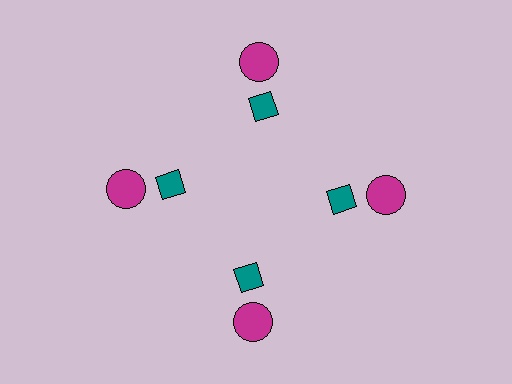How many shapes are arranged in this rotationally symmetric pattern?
There are 8 shapes, arranged in 4 groups of 2.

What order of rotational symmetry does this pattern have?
This pattern has 4-fold rotational symmetry.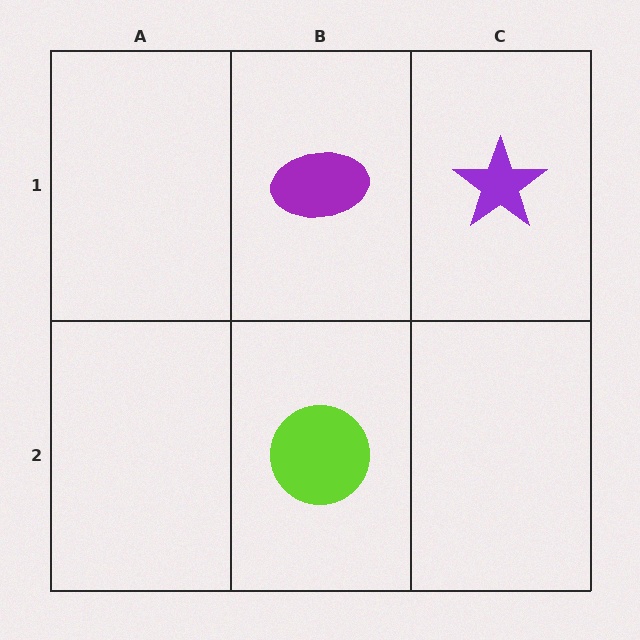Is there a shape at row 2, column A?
No, that cell is empty.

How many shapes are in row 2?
1 shape.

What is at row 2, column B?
A lime circle.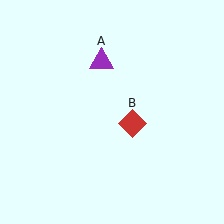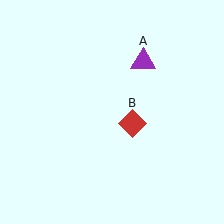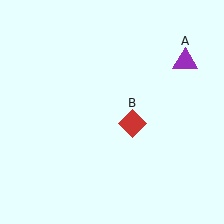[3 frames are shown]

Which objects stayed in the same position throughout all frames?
Red diamond (object B) remained stationary.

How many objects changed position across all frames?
1 object changed position: purple triangle (object A).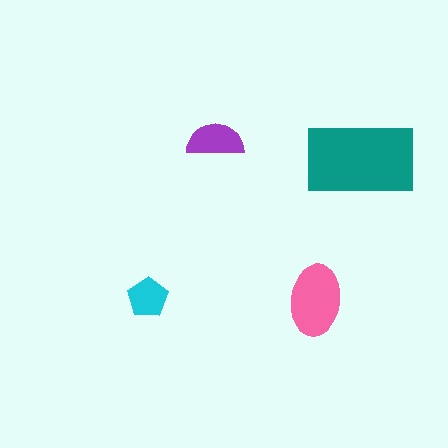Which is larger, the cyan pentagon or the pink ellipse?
The pink ellipse.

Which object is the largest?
The teal rectangle.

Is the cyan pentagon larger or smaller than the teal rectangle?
Smaller.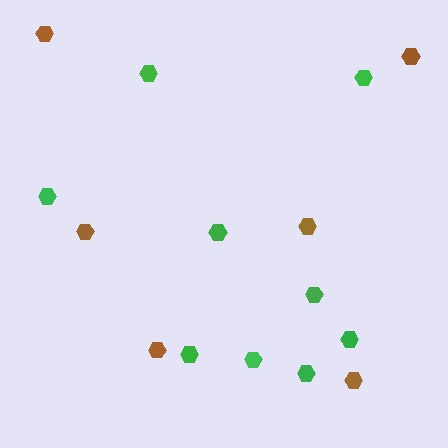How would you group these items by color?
There are 2 groups: one group of green hexagons (9) and one group of brown hexagons (6).